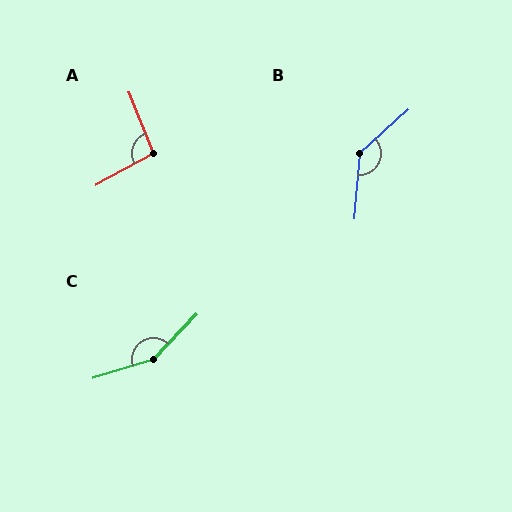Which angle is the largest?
C, at approximately 150 degrees.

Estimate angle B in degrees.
Approximately 137 degrees.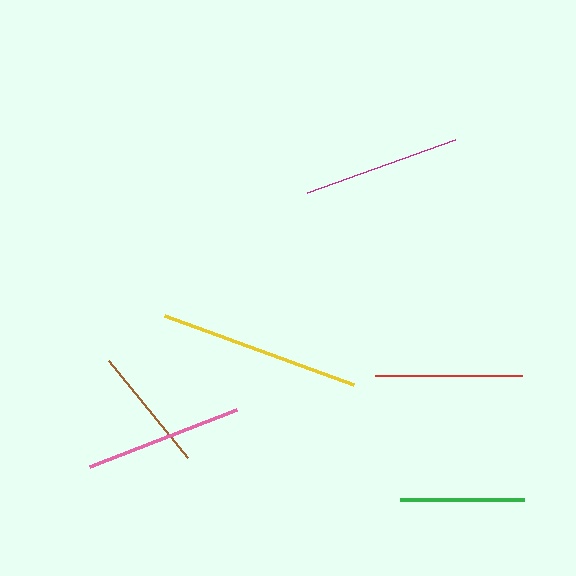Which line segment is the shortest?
The green line is the shortest at approximately 125 pixels.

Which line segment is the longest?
The yellow line is the longest at approximately 201 pixels.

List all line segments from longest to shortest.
From longest to shortest: yellow, pink, magenta, red, brown, green.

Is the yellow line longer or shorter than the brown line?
The yellow line is longer than the brown line.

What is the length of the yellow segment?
The yellow segment is approximately 201 pixels long.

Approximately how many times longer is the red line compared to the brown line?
The red line is approximately 1.2 times the length of the brown line.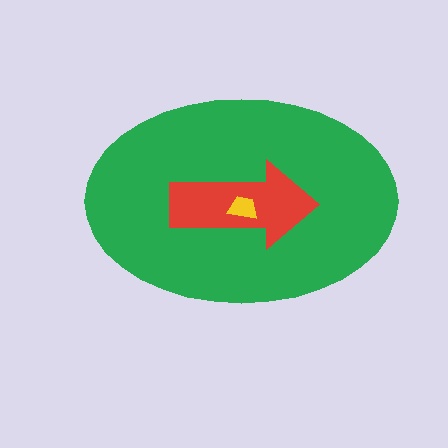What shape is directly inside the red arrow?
The yellow trapezoid.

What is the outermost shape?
The green ellipse.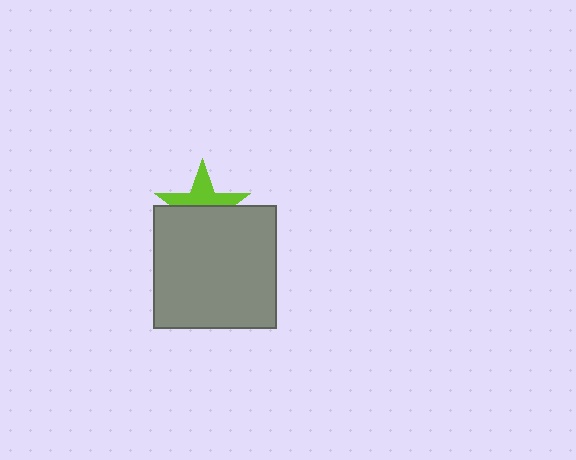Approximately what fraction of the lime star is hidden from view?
Roughly 54% of the lime star is hidden behind the gray square.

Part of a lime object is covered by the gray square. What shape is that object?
It is a star.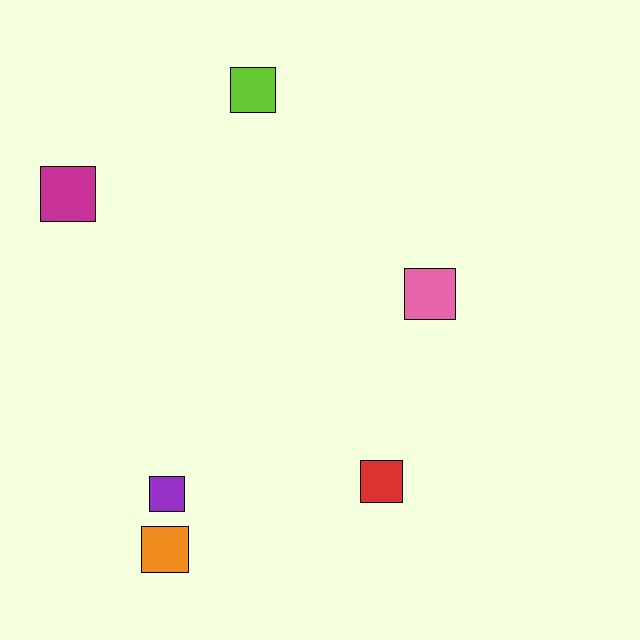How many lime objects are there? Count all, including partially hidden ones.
There is 1 lime object.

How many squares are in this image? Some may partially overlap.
There are 6 squares.